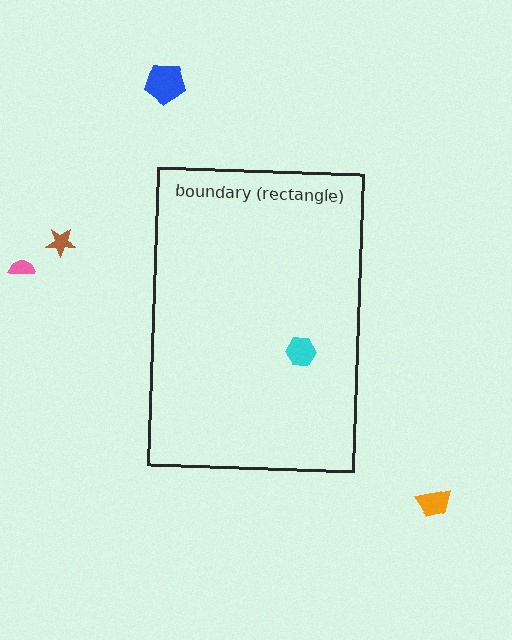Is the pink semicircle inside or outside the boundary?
Outside.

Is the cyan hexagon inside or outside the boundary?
Inside.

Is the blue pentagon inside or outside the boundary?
Outside.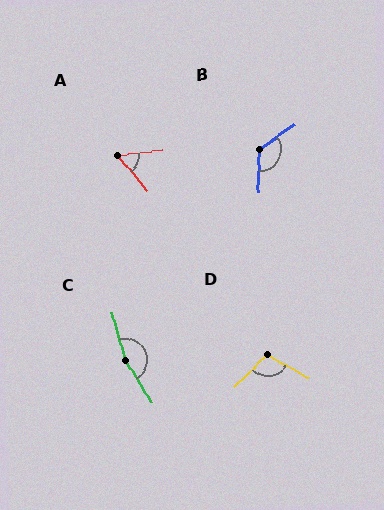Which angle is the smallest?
A, at approximately 56 degrees.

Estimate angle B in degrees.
Approximately 127 degrees.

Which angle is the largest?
C, at approximately 164 degrees.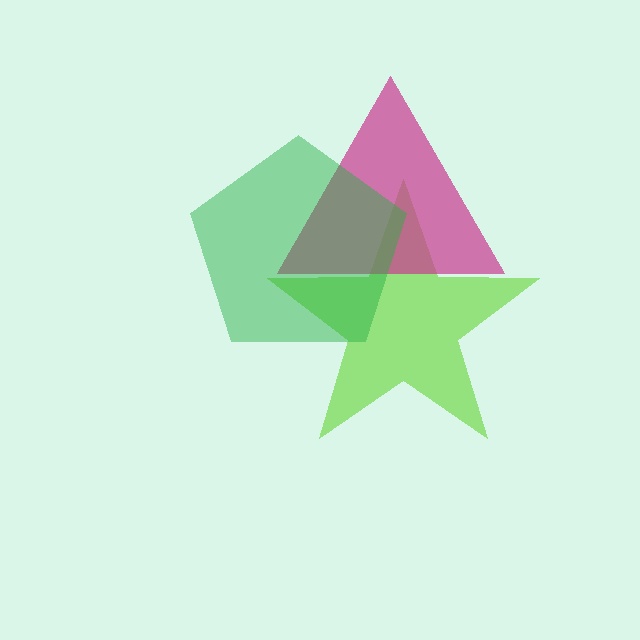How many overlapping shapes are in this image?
There are 3 overlapping shapes in the image.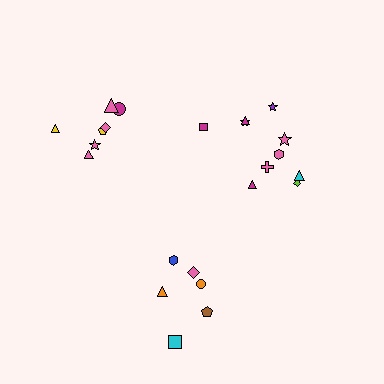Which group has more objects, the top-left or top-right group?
The top-right group.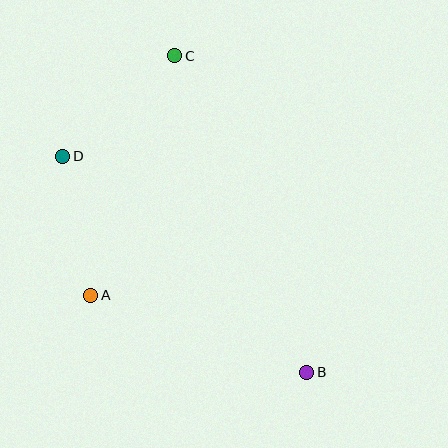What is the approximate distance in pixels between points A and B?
The distance between A and B is approximately 229 pixels.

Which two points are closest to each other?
Points A and D are closest to each other.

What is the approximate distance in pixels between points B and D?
The distance between B and D is approximately 326 pixels.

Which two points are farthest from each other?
Points B and C are farthest from each other.